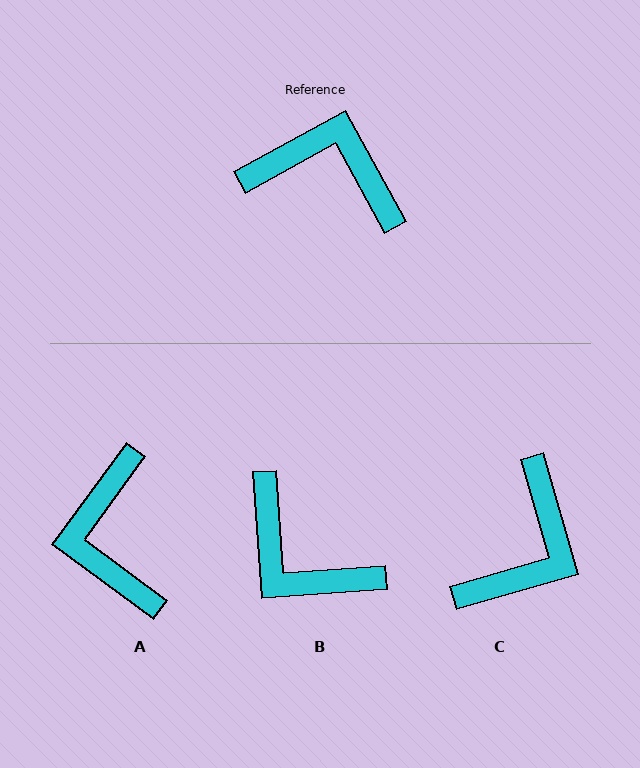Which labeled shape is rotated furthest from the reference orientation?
B, about 155 degrees away.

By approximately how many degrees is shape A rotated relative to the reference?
Approximately 115 degrees counter-clockwise.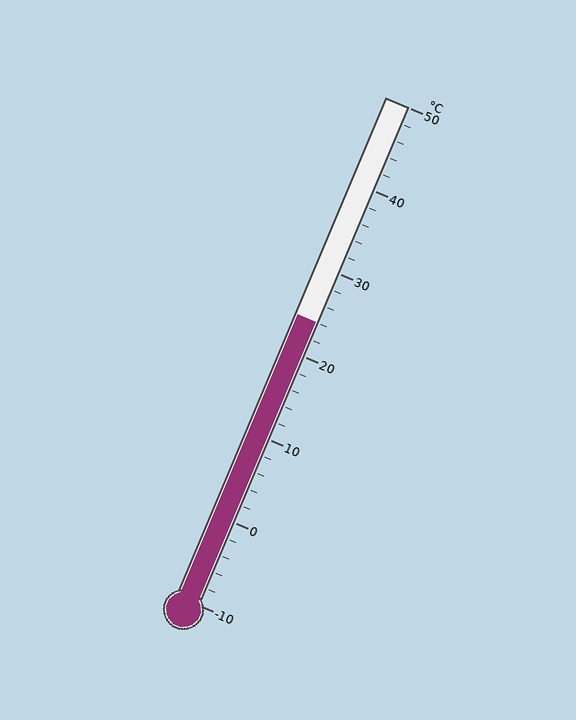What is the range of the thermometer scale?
The thermometer scale ranges from -10°C to 50°C.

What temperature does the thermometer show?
The thermometer shows approximately 24°C.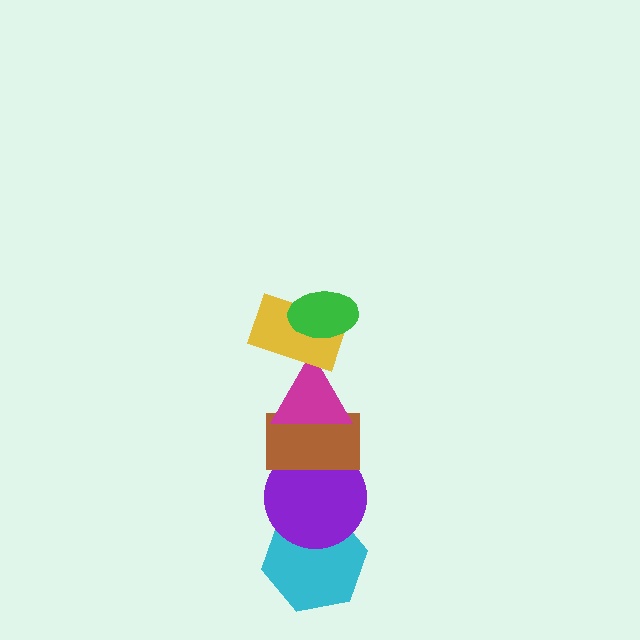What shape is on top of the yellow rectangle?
The green ellipse is on top of the yellow rectangle.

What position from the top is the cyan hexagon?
The cyan hexagon is 6th from the top.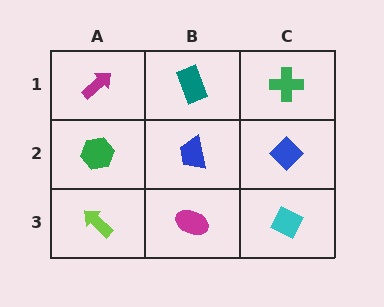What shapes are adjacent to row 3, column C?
A blue diamond (row 2, column C), a magenta ellipse (row 3, column B).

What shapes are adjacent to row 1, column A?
A green hexagon (row 2, column A), a teal rectangle (row 1, column B).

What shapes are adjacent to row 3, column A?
A green hexagon (row 2, column A), a magenta ellipse (row 3, column B).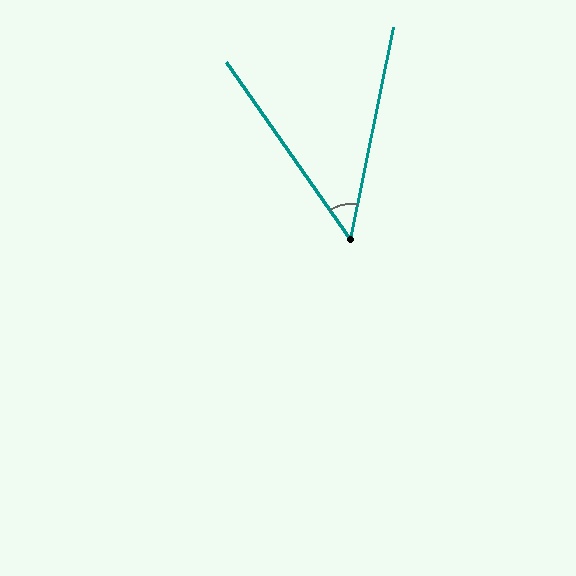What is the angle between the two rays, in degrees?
Approximately 46 degrees.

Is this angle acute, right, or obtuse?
It is acute.